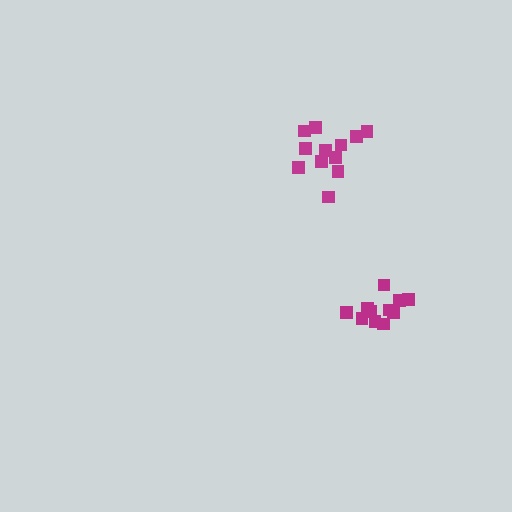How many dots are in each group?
Group 1: 12 dots, Group 2: 11 dots (23 total).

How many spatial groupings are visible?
There are 2 spatial groupings.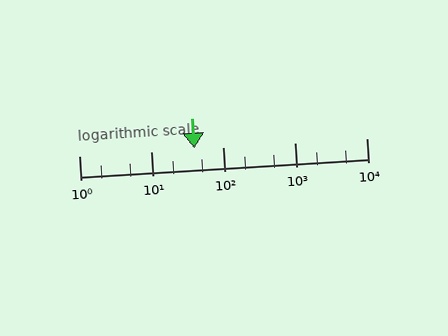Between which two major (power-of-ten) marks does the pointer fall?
The pointer is between 10 and 100.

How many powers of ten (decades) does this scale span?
The scale spans 4 decades, from 1 to 10000.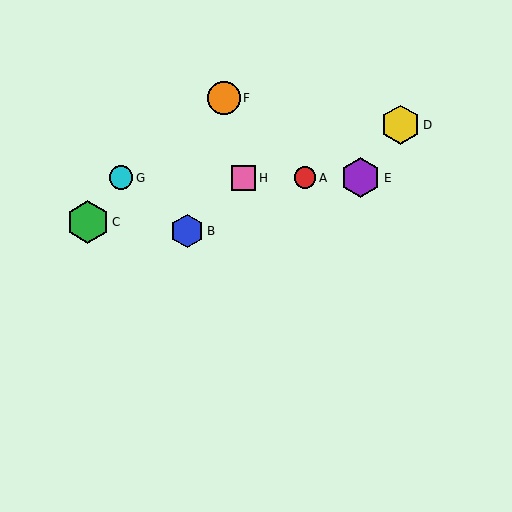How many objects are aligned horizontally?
4 objects (A, E, G, H) are aligned horizontally.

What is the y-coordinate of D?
Object D is at y≈125.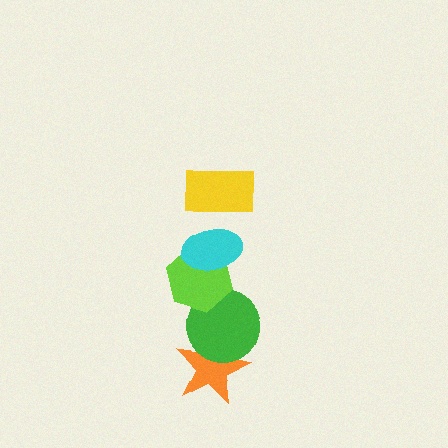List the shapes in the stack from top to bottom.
From top to bottom: the yellow rectangle, the cyan ellipse, the lime hexagon, the green circle, the orange star.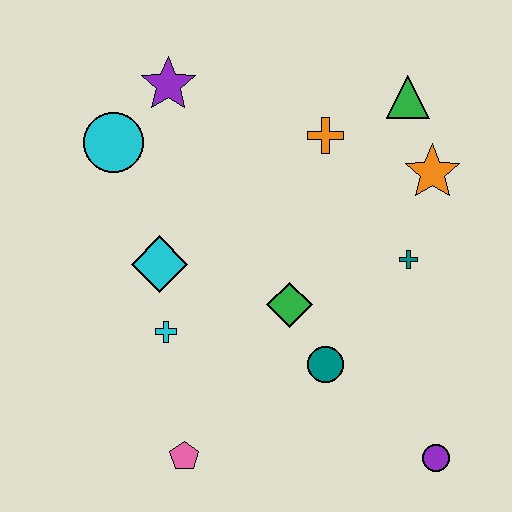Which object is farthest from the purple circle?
The purple star is farthest from the purple circle.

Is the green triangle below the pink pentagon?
No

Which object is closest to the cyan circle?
The purple star is closest to the cyan circle.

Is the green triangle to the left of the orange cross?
No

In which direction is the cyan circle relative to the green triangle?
The cyan circle is to the left of the green triangle.